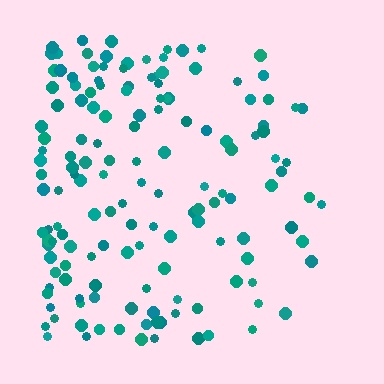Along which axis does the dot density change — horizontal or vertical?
Horizontal.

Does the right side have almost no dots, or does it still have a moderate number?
Still a moderate number, just noticeably fewer than the left.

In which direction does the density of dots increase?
From right to left, with the left side densest.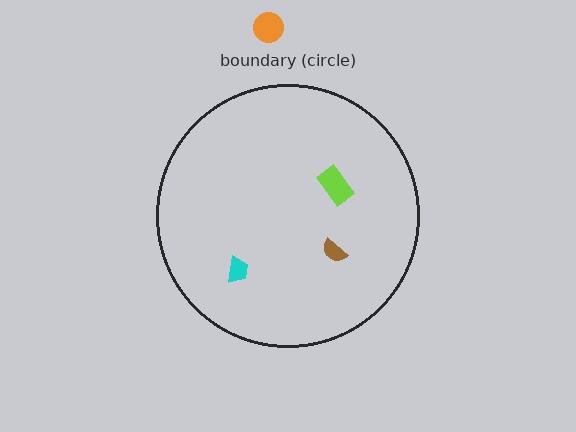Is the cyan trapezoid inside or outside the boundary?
Inside.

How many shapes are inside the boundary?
3 inside, 1 outside.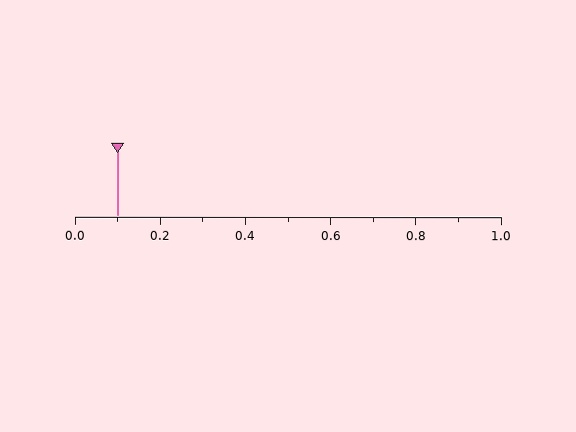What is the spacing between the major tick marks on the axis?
The major ticks are spaced 0.2 apart.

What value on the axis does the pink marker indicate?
The marker indicates approximately 0.1.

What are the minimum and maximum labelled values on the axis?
The axis runs from 0.0 to 1.0.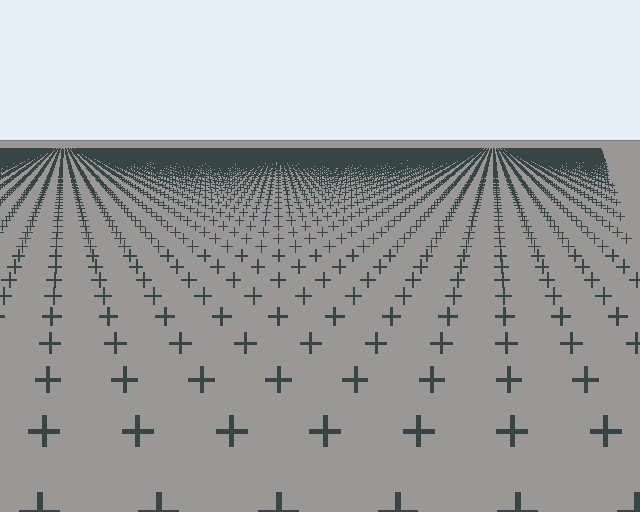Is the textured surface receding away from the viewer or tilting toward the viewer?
The surface is receding away from the viewer. Texture elements get smaller and denser toward the top.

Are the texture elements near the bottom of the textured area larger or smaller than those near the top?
Larger. Near the bottom, elements are closer to the viewer and appear at a bigger on-screen size.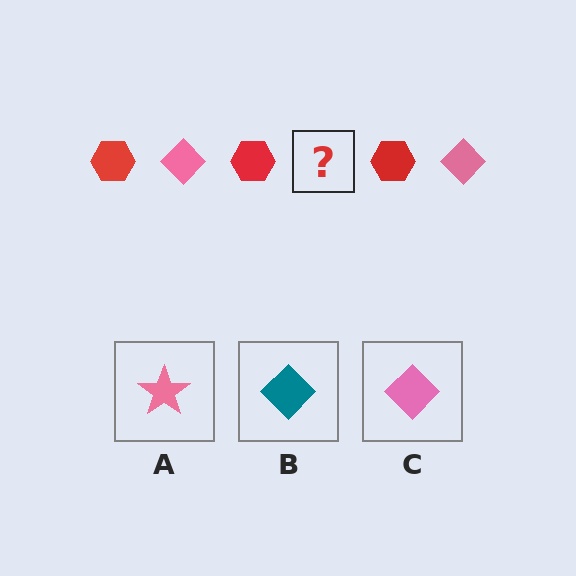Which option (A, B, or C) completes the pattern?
C.